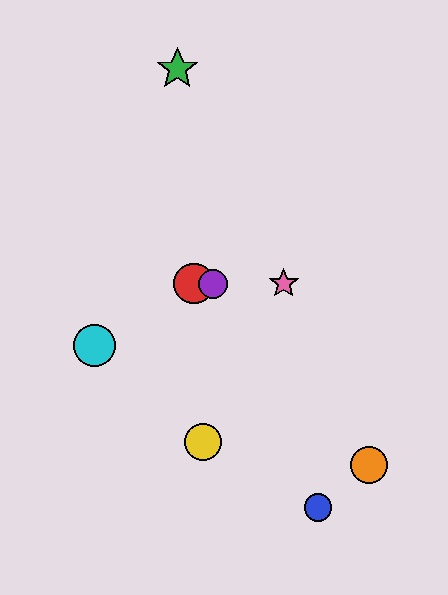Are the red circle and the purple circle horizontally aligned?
Yes, both are at y≈284.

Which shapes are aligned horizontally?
The red circle, the purple circle, the pink star are aligned horizontally.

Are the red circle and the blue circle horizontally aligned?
No, the red circle is at y≈284 and the blue circle is at y≈508.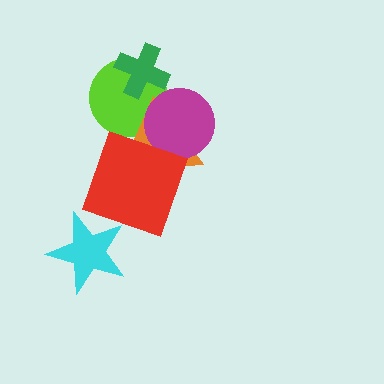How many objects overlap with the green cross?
1 object overlaps with the green cross.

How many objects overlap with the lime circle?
3 objects overlap with the lime circle.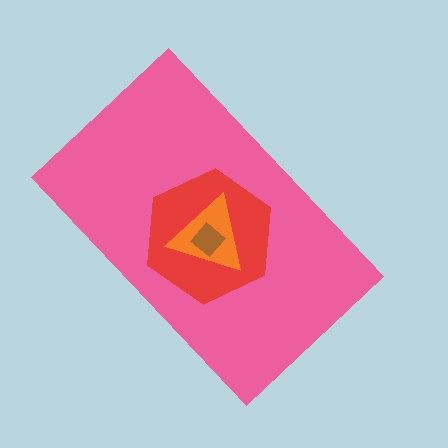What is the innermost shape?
The brown diamond.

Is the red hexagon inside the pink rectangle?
Yes.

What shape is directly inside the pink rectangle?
The red hexagon.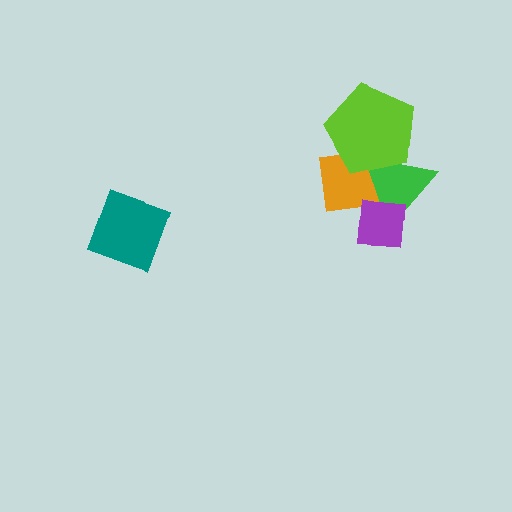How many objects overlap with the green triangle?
3 objects overlap with the green triangle.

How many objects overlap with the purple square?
2 objects overlap with the purple square.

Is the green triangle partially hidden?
Yes, it is partially covered by another shape.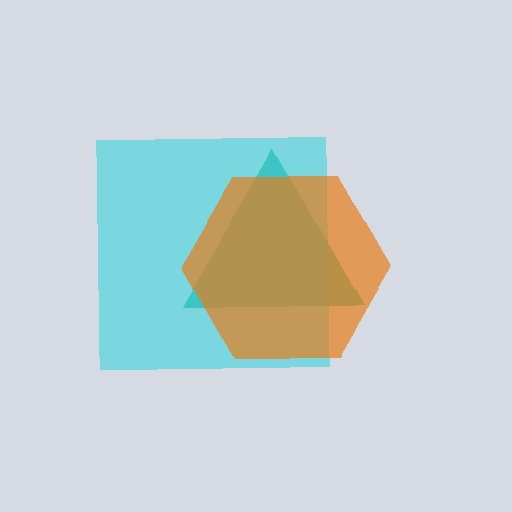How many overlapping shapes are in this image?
There are 3 overlapping shapes in the image.